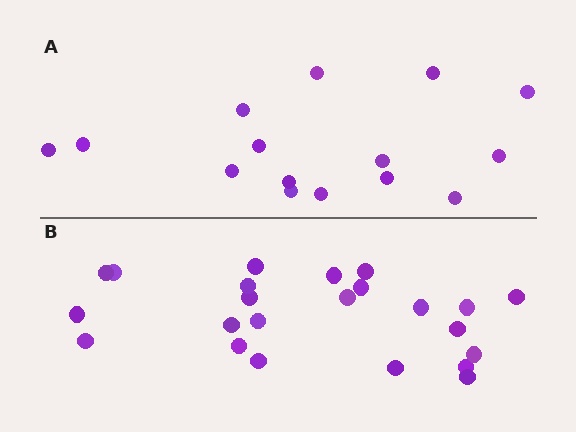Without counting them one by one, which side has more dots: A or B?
Region B (the bottom region) has more dots.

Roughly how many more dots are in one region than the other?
Region B has roughly 8 or so more dots than region A.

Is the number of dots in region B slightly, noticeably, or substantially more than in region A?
Region B has substantially more. The ratio is roughly 1.5 to 1.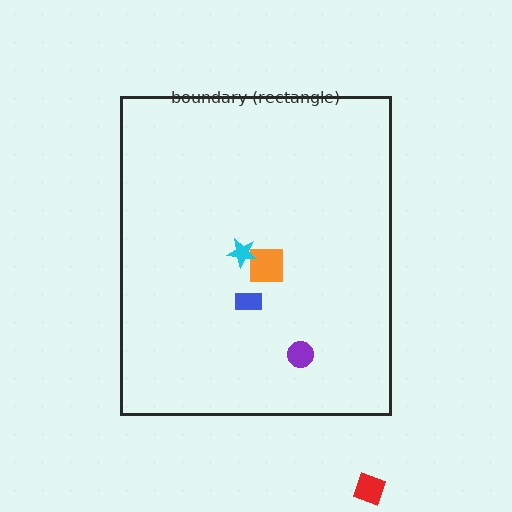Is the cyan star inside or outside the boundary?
Inside.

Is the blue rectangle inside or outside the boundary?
Inside.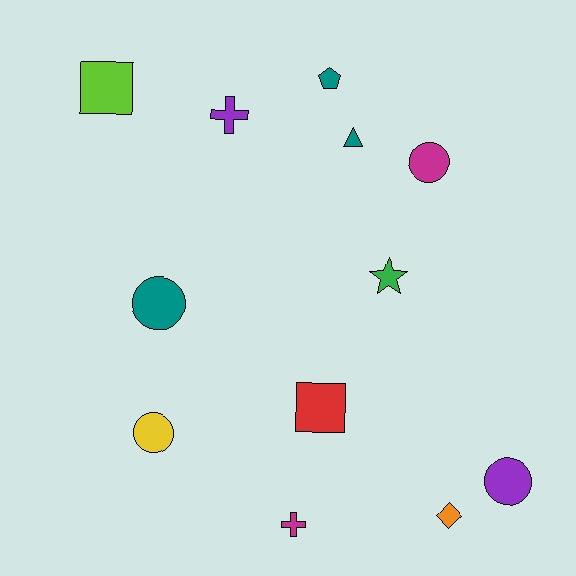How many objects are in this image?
There are 12 objects.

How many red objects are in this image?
There is 1 red object.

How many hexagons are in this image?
There are no hexagons.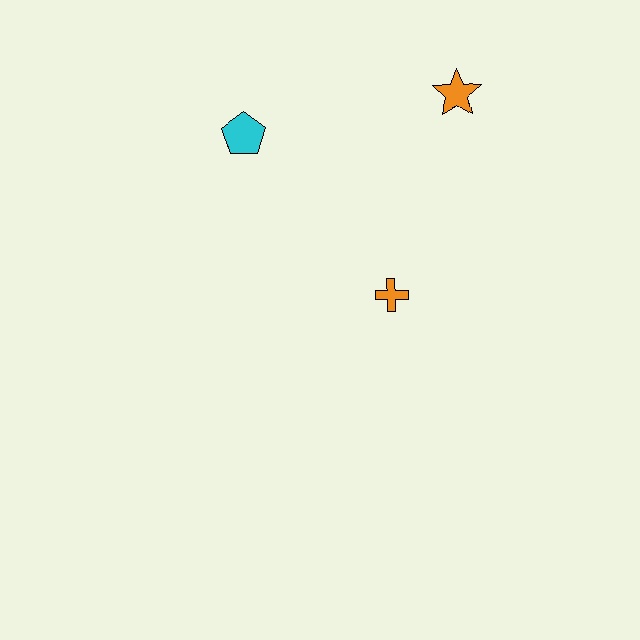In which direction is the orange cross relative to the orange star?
The orange cross is below the orange star.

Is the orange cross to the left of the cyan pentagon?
No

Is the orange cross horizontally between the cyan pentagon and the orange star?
Yes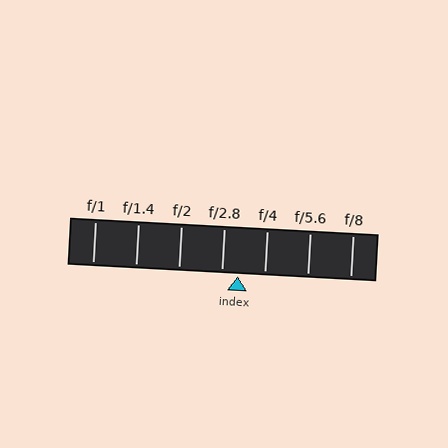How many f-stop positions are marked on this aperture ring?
There are 7 f-stop positions marked.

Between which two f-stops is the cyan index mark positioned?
The index mark is between f/2.8 and f/4.